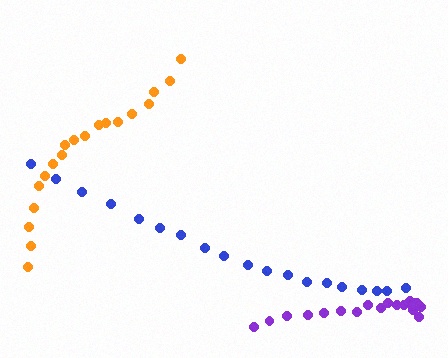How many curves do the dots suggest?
There are 3 distinct paths.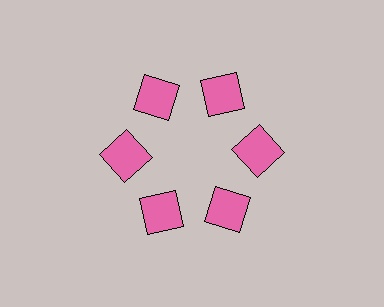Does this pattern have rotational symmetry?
Yes, this pattern has 6-fold rotational symmetry. It looks the same after rotating 60 degrees around the center.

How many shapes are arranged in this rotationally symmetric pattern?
There are 6 shapes, arranged in 6 groups of 1.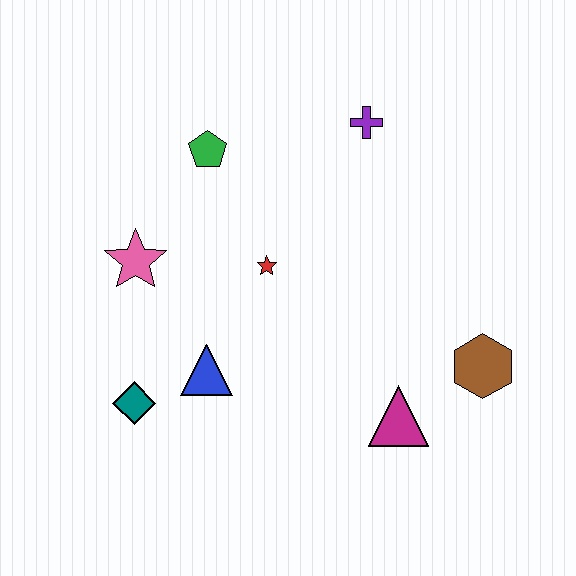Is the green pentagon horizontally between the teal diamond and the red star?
Yes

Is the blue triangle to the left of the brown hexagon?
Yes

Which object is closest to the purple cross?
The green pentagon is closest to the purple cross.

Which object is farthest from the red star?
The brown hexagon is farthest from the red star.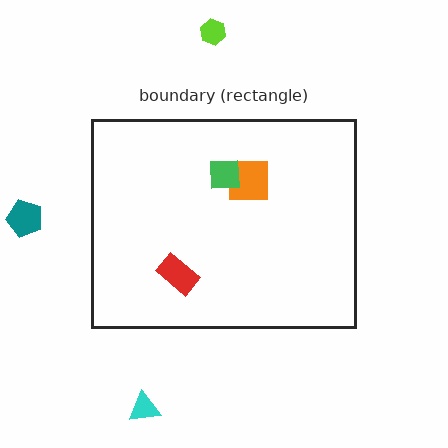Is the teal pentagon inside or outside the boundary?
Outside.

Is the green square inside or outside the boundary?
Inside.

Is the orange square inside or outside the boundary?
Inside.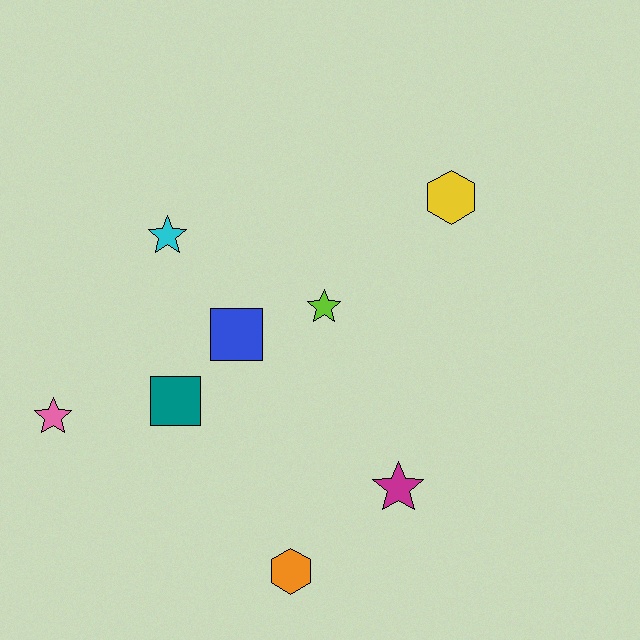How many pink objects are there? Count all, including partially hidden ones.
There is 1 pink object.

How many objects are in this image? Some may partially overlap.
There are 8 objects.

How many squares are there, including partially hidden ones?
There are 2 squares.